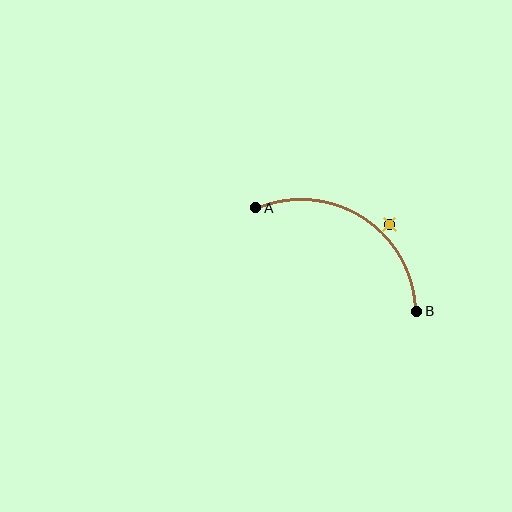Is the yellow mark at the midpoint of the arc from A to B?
No — the yellow mark does not lie on the arc at all. It sits slightly outside the curve.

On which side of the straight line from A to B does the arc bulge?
The arc bulges above the straight line connecting A and B.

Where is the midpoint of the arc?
The arc midpoint is the point on the curve farthest from the straight line joining A and B. It sits above that line.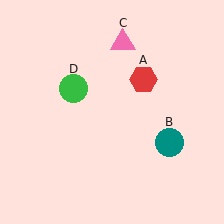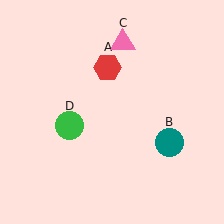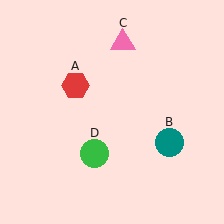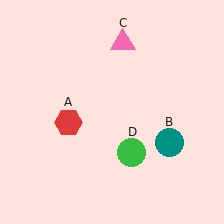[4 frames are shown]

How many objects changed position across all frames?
2 objects changed position: red hexagon (object A), green circle (object D).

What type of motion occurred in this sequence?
The red hexagon (object A), green circle (object D) rotated counterclockwise around the center of the scene.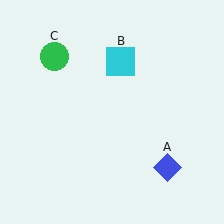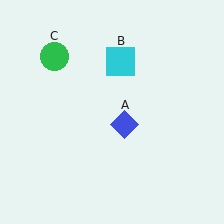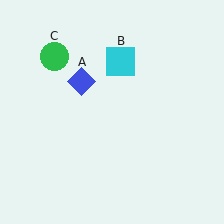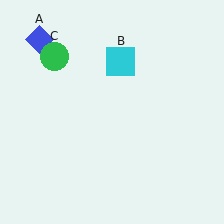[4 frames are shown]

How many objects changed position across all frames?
1 object changed position: blue diamond (object A).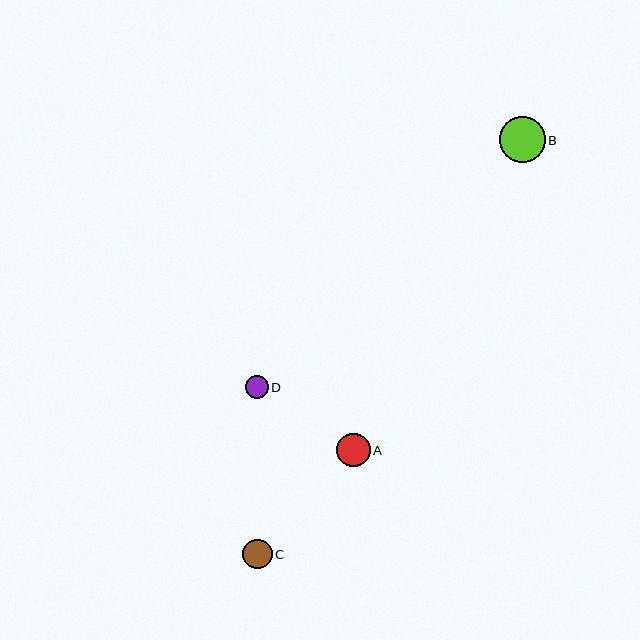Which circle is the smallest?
Circle D is the smallest with a size of approximately 23 pixels.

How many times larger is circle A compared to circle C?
Circle A is approximately 1.1 times the size of circle C.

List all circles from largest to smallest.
From largest to smallest: B, A, C, D.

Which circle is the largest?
Circle B is the largest with a size of approximately 46 pixels.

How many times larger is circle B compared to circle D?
Circle B is approximately 2.0 times the size of circle D.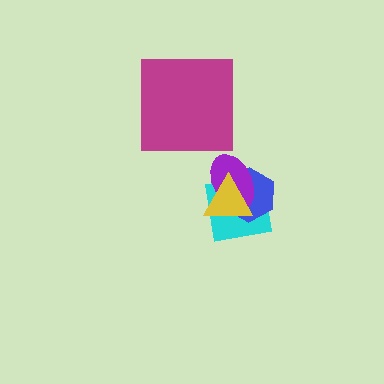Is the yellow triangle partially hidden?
No, no other shape covers it.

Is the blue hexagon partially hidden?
Yes, it is partially covered by another shape.